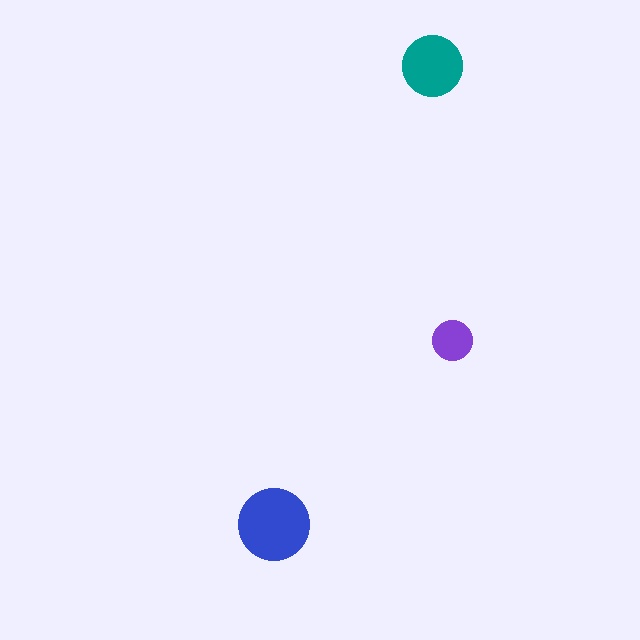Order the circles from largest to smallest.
the blue one, the teal one, the purple one.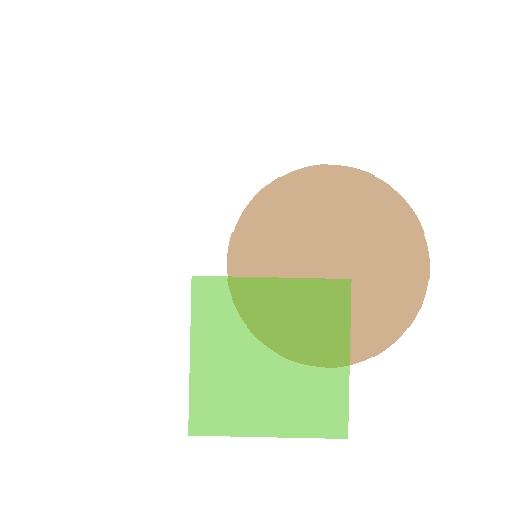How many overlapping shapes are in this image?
There are 2 overlapping shapes in the image.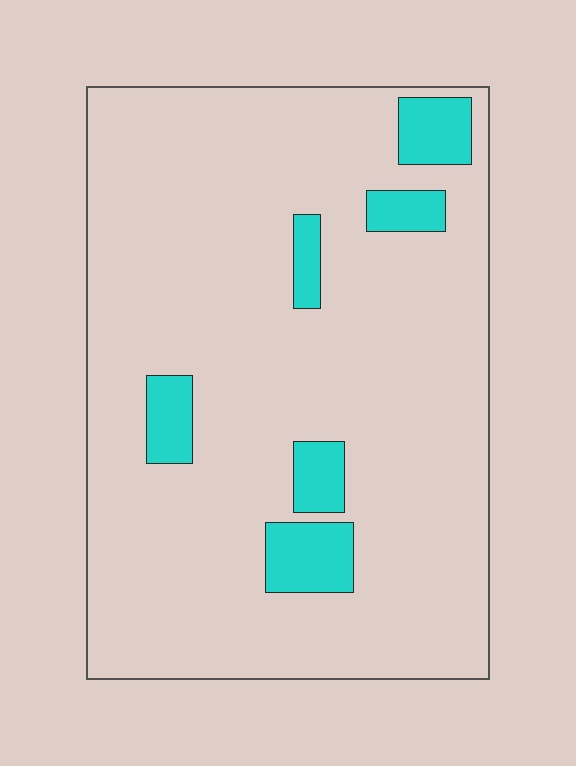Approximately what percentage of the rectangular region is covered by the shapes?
Approximately 10%.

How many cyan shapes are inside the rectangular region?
6.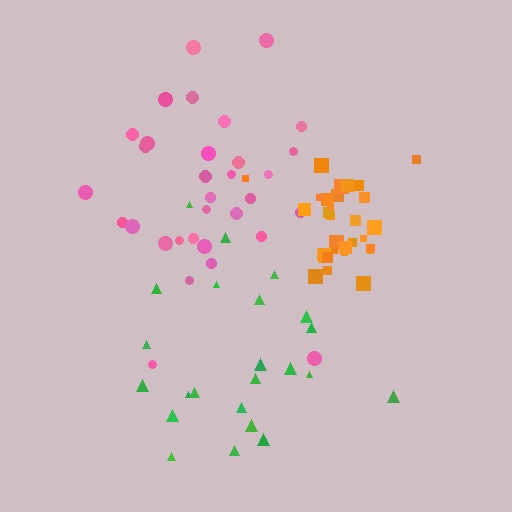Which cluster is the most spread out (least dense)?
Green.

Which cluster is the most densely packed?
Orange.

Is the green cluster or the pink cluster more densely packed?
Pink.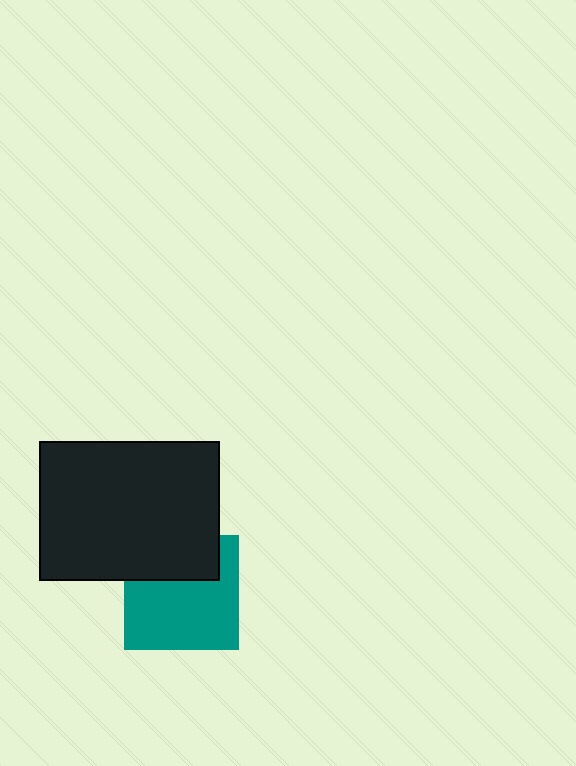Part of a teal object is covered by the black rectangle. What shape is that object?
It is a square.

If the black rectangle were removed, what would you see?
You would see the complete teal square.